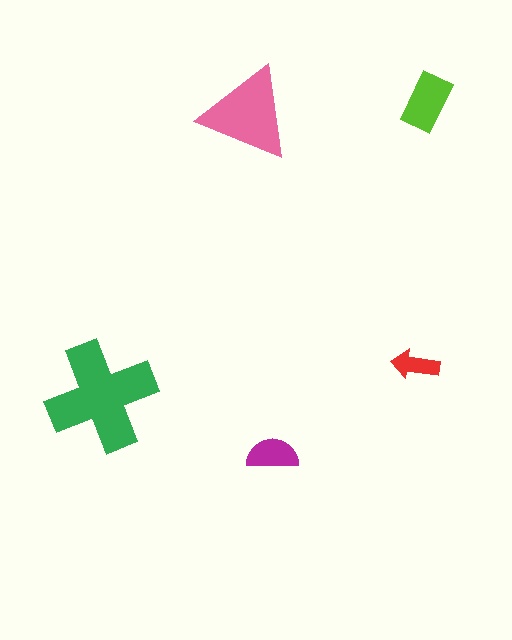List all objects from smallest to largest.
The red arrow, the magenta semicircle, the lime rectangle, the pink triangle, the green cross.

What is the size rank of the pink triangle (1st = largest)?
2nd.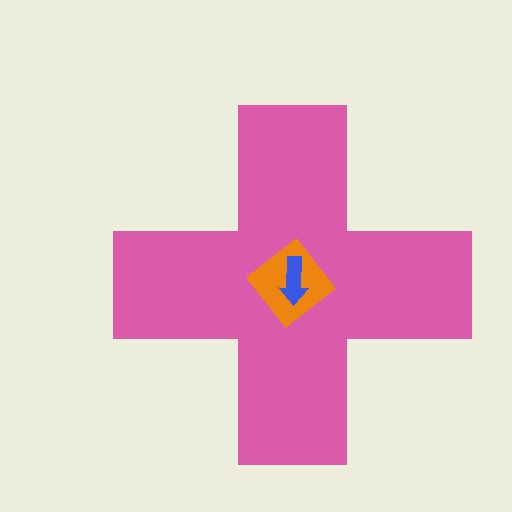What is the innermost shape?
The blue arrow.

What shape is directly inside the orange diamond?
The blue arrow.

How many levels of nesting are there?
3.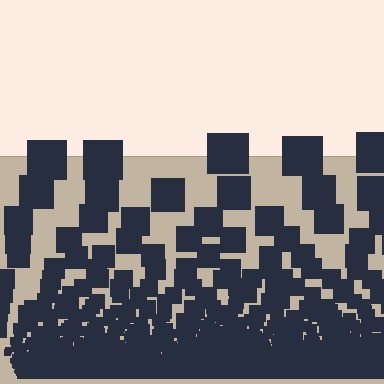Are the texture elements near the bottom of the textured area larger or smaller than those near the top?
Smaller. The gradient is inverted — elements near the bottom are smaller and denser.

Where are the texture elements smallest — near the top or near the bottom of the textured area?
Near the bottom.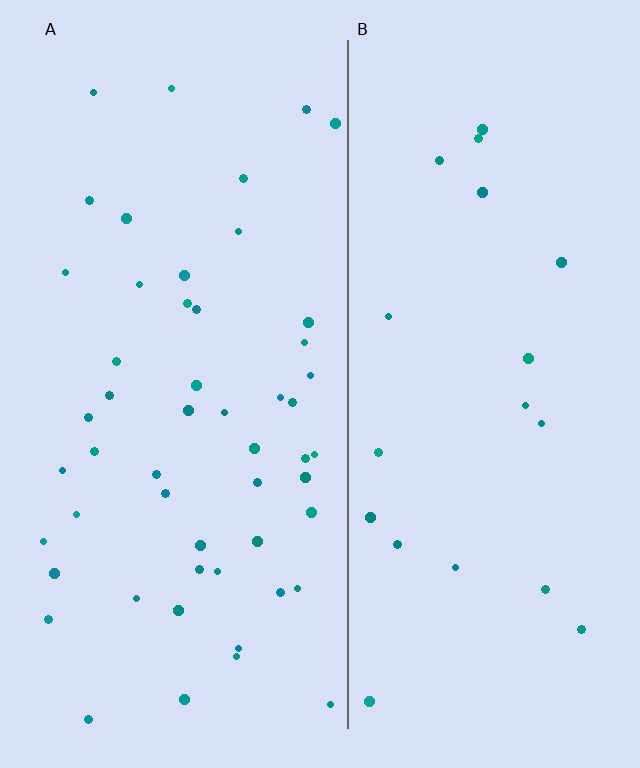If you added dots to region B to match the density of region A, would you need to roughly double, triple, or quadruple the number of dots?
Approximately triple.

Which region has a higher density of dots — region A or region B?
A (the left).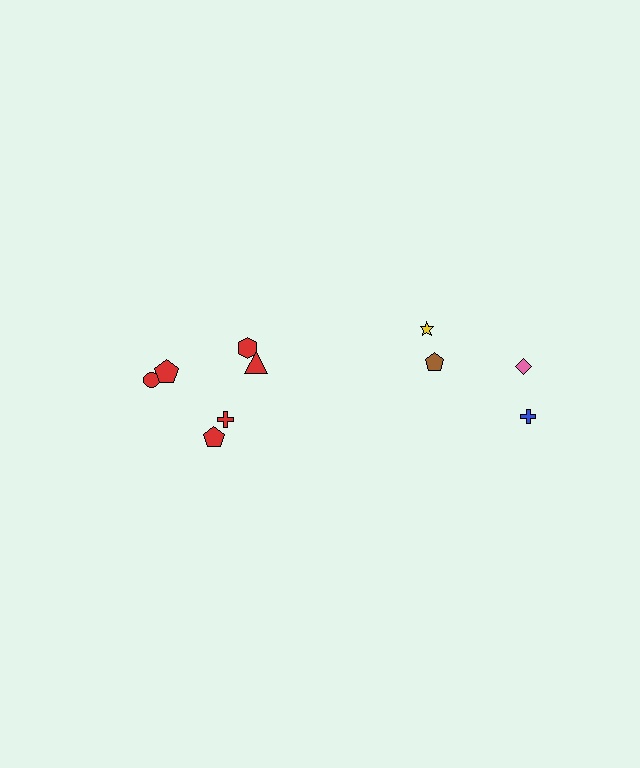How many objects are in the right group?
There are 4 objects.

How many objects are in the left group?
There are 6 objects.